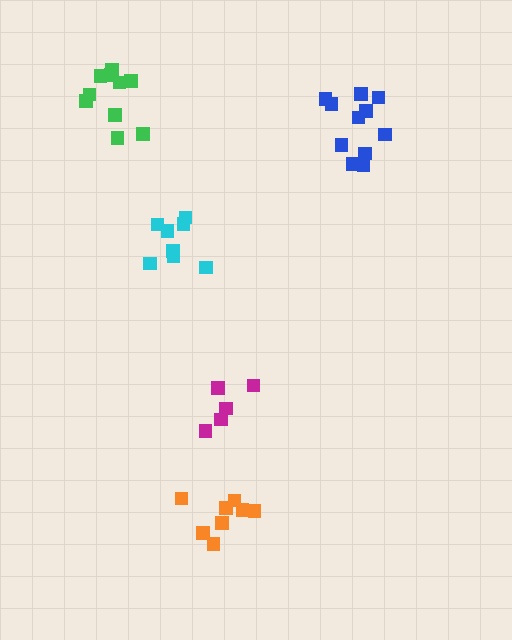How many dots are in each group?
Group 1: 5 dots, Group 2: 10 dots, Group 3: 8 dots, Group 4: 8 dots, Group 5: 11 dots (42 total).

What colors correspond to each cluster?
The clusters are colored: magenta, green, cyan, orange, blue.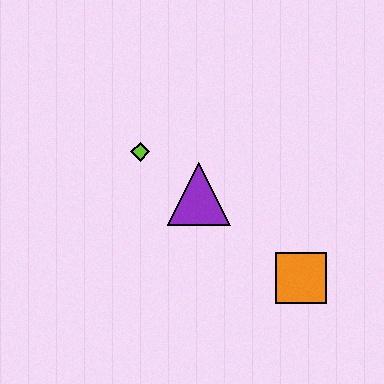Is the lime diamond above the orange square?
Yes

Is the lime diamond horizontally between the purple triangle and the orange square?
No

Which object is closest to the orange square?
The purple triangle is closest to the orange square.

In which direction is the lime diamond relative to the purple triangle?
The lime diamond is to the left of the purple triangle.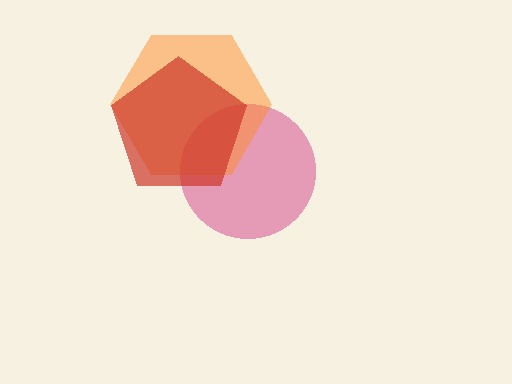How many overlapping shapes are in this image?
There are 3 overlapping shapes in the image.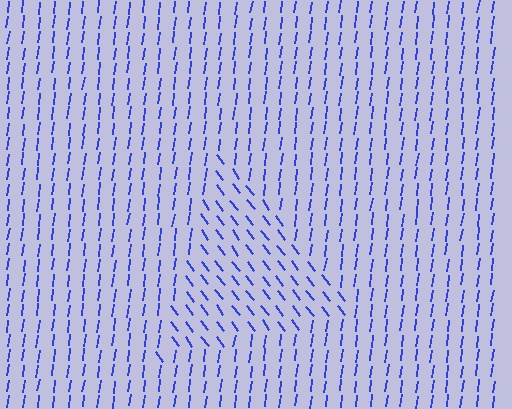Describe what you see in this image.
The image is filled with small blue line segments. A triangle region in the image has lines oriented differently from the surrounding lines, creating a visible texture boundary.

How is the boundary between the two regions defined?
The boundary is defined purely by a change in line orientation (approximately 45 degrees difference). All lines are the same color and thickness.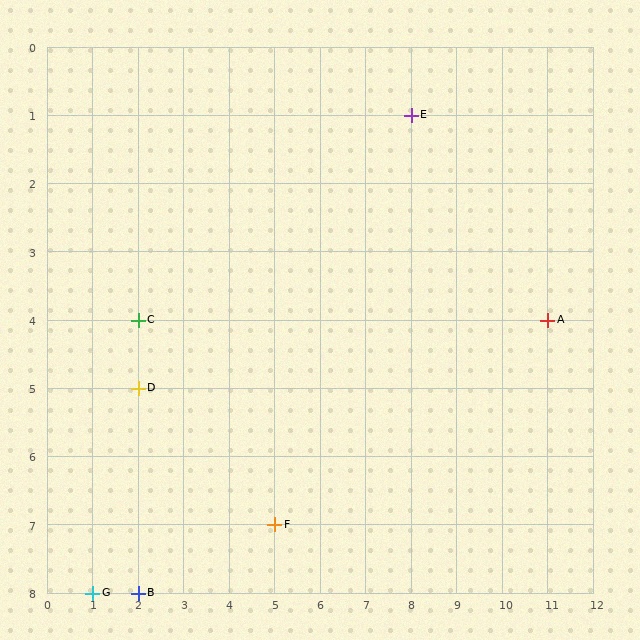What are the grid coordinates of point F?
Point F is at grid coordinates (5, 7).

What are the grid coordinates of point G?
Point G is at grid coordinates (1, 8).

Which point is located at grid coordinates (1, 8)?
Point G is at (1, 8).